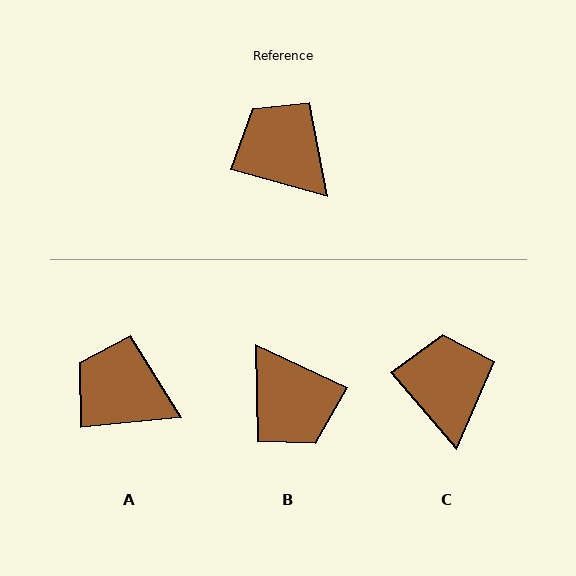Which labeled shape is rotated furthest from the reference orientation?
B, about 170 degrees away.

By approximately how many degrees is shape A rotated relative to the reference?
Approximately 21 degrees counter-clockwise.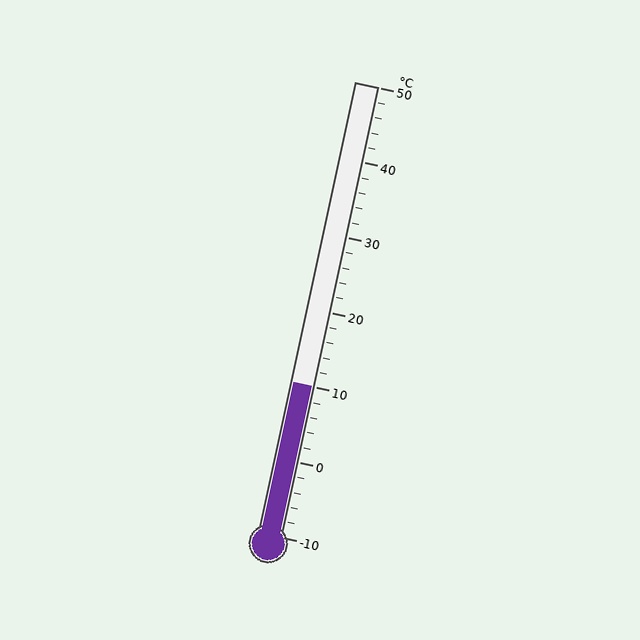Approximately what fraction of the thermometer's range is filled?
The thermometer is filled to approximately 35% of its range.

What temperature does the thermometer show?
The thermometer shows approximately 10°C.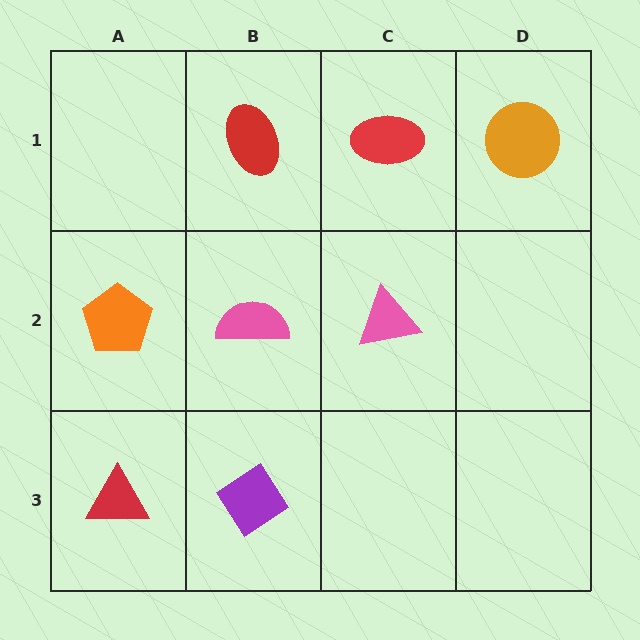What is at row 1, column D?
An orange circle.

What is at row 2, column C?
A pink triangle.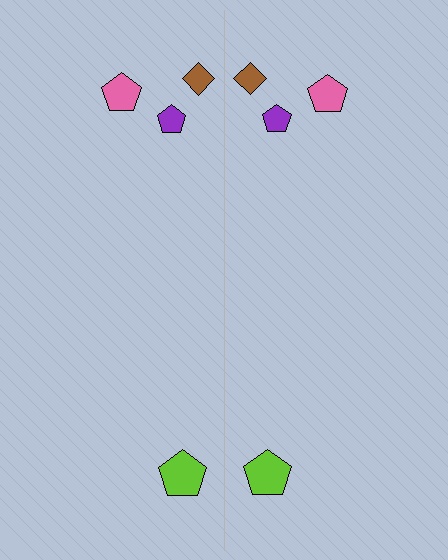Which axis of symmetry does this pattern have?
The pattern has a vertical axis of symmetry running through the center of the image.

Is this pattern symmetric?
Yes, this pattern has bilateral (reflection) symmetry.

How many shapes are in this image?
There are 8 shapes in this image.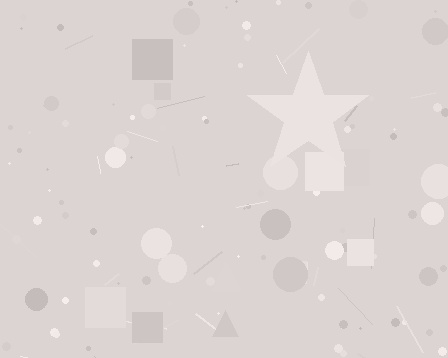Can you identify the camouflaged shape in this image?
The camouflaged shape is a star.